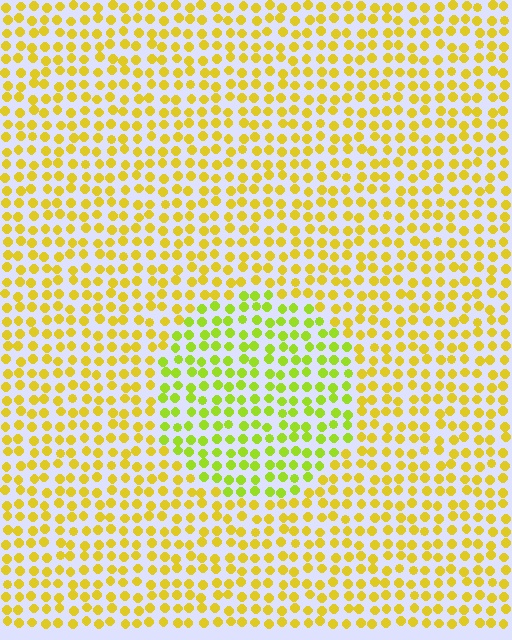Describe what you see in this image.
The image is filled with small yellow elements in a uniform arrangement. A circle-shaped region is visible where the elements are tinted to a slightly different hue, forming a subtle color boundary.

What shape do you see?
I see a circle.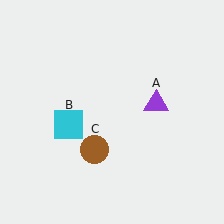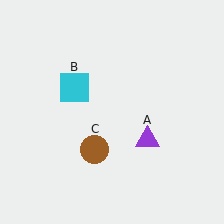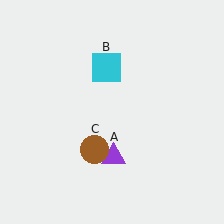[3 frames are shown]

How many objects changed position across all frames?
2 objects changed position: purple triangle (object A), cyan square (object B).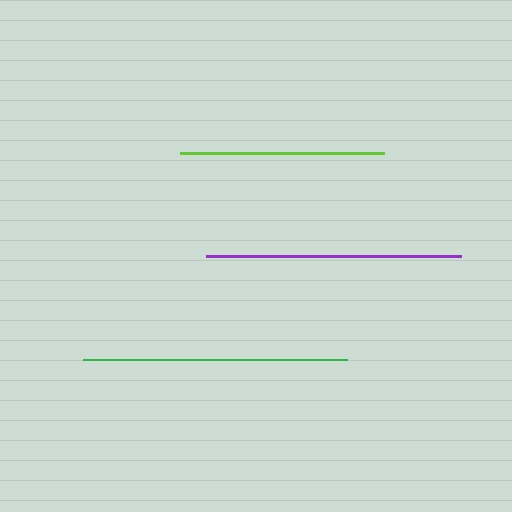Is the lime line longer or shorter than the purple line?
The purple line is longer than the lime line.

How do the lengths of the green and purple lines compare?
The green and purple lines are approximately the same length.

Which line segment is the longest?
The green line is the longest at approximately 264 pixels.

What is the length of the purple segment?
The purple segment is approximately 255 pixels long.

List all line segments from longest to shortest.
From longest to shortest: green, purple, lime.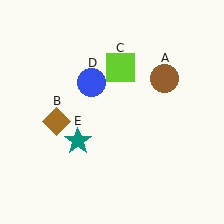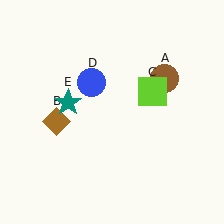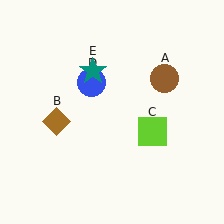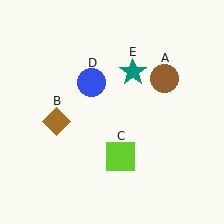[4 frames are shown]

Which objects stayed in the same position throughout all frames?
Brown circle (object A) and brown diamond (object B) and blue circle (object D) remained stationary.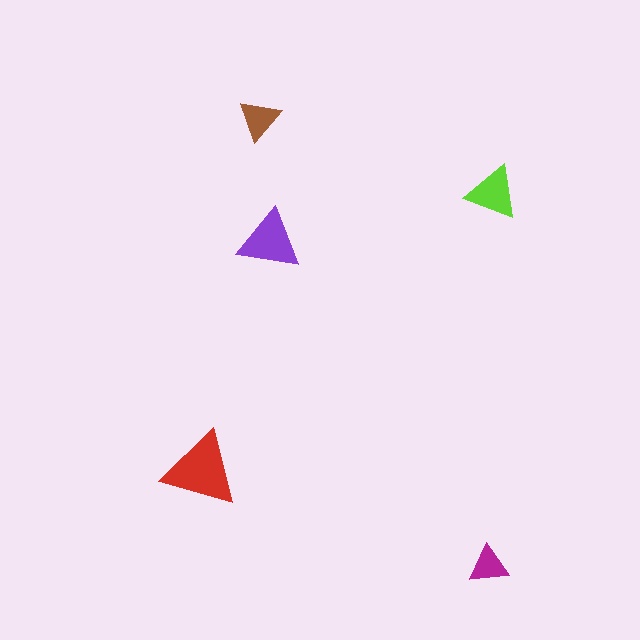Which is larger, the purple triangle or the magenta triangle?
The purple one.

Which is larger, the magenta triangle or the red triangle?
The red one.